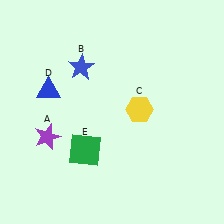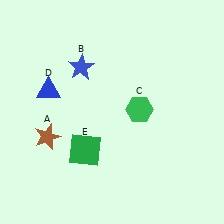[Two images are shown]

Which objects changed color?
A changed from purple to brown. C changed from yellow to green.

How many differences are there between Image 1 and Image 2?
There are 2 differences between the two images.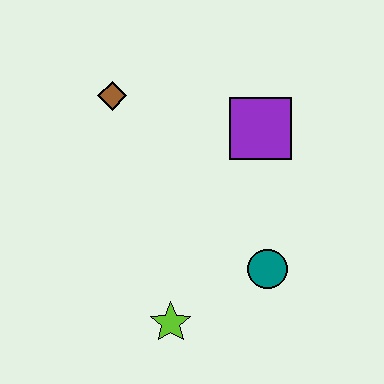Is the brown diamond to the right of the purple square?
No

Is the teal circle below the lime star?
No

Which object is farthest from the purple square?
The lime star is farthest from the purple square.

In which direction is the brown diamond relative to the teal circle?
The brown diamond is above the teal circle.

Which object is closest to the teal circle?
The lime star is closest to the teal circle.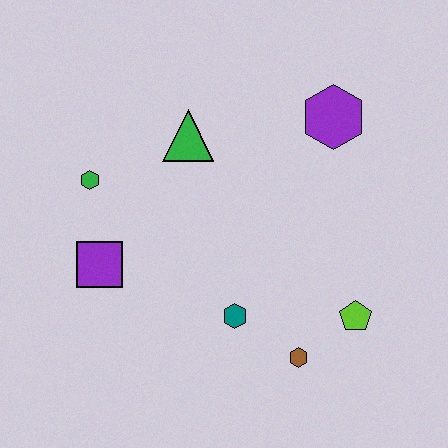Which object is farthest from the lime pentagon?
The green hexagon is farthest from the lime pentagon.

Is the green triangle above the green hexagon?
Yes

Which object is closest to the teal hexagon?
The brown hexagon is closest to the teal hexagon.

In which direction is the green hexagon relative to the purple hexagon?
The green hexagon is to the left of the purple hexagon.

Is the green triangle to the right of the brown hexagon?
No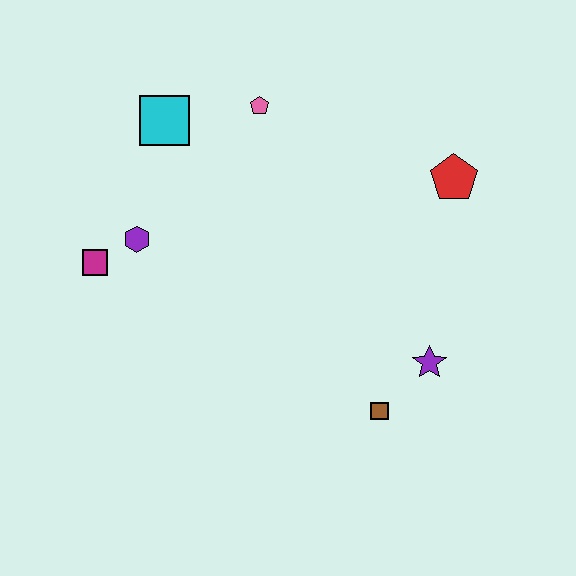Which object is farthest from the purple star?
The cyan square is farthest from the purple star.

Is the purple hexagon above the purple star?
Yes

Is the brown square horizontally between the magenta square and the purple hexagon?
No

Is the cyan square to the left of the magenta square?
No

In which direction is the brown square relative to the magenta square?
The brown square is to the right of the magenta square.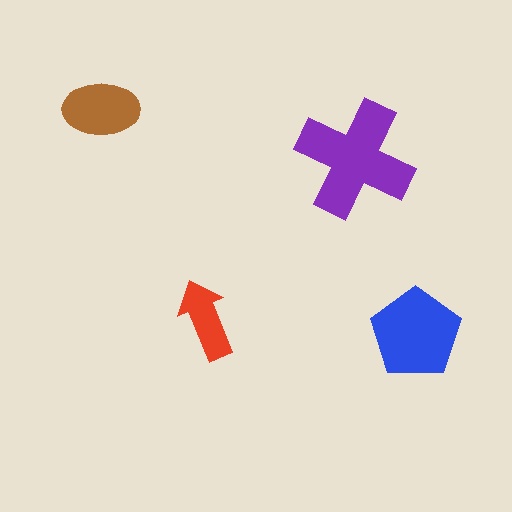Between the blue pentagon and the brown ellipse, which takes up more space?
The blue pentagon.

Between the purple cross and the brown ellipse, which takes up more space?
The purple cross.